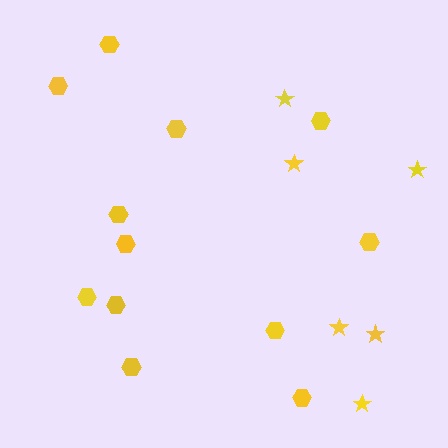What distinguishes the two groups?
There are 2 groups: one group of hexagons (12) and one group of stars (6).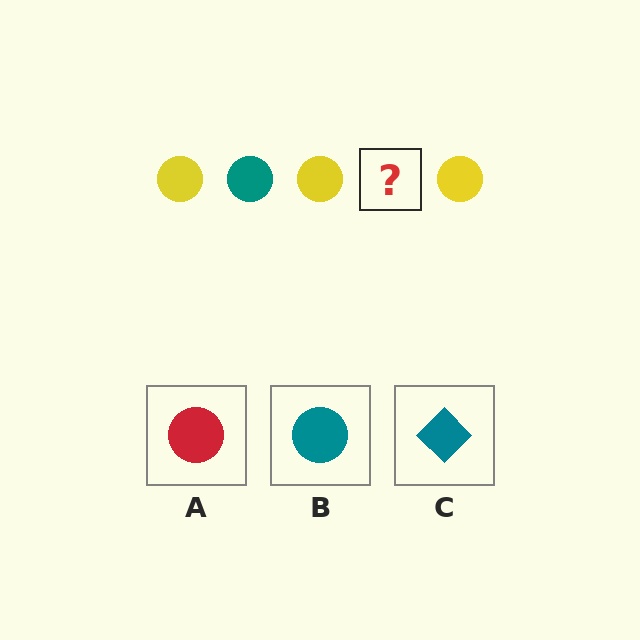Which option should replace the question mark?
Option B.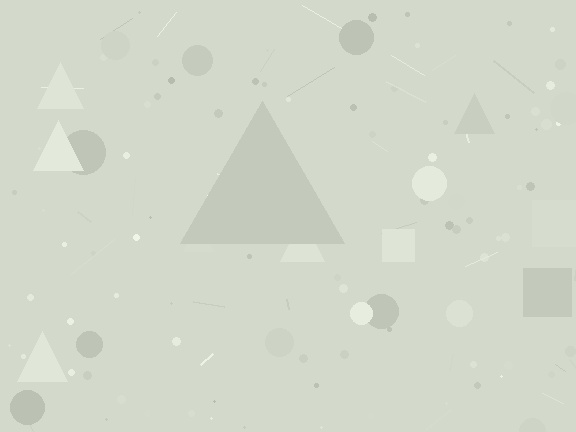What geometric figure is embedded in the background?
A triangle is embedded in the background.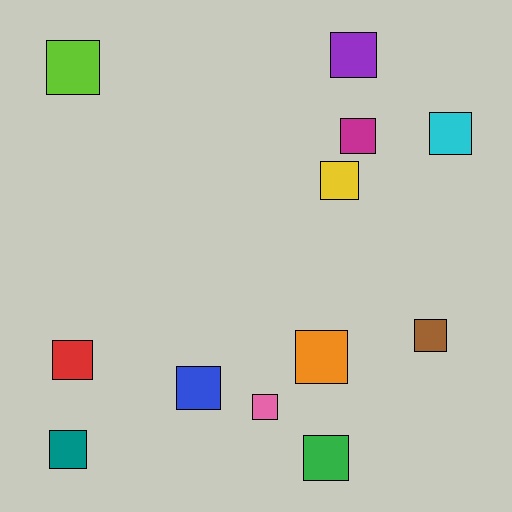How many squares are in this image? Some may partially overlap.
There are 12 squares.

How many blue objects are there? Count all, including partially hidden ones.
There is 1 blue object.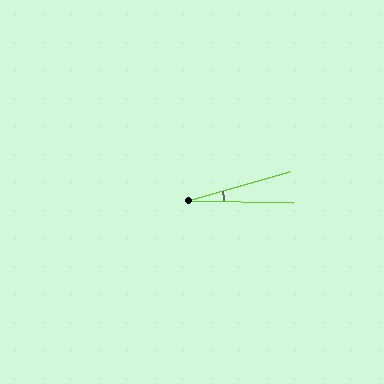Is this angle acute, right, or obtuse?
It is acute.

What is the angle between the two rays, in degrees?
Approximately 17 degrees.